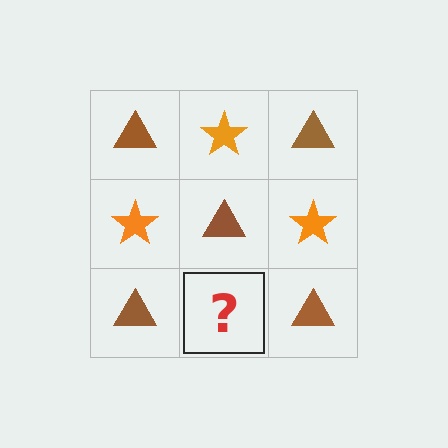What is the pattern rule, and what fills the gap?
The rule is that it alternates brown triangle and orange star in a checkerboard pattern. The gap should be filled with an orange star.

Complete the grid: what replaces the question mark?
The question mark should be replaced with an orange star.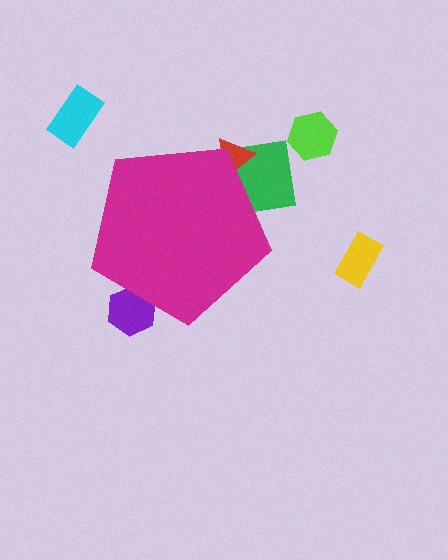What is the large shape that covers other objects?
A magenta pentagon.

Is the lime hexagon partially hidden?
No, the lime hexagon is fully visible.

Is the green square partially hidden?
Yes, the green square is partially hidden behind the magenta pentagon.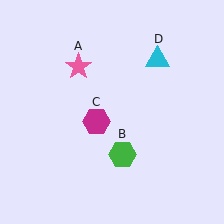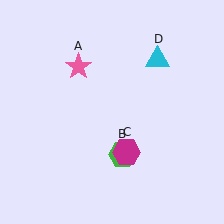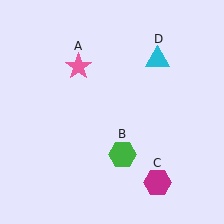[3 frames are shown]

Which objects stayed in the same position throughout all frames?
Pink star (object A) and green hexagon (object B) and cyan triangle (object D) remained stationary.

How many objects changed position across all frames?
1 object changed position: magenta hexagon (object C).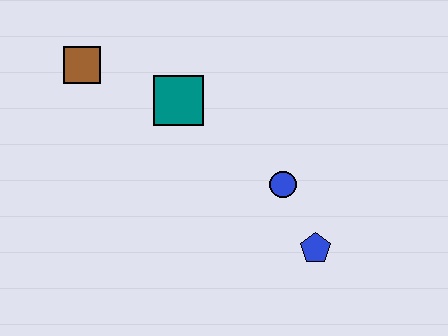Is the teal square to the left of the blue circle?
Yes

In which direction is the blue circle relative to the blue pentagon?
The blue circle is above the blue pentagon.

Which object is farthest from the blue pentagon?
The brown square is farthest from the blue pentagon.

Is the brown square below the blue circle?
No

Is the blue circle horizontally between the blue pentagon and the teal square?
Yes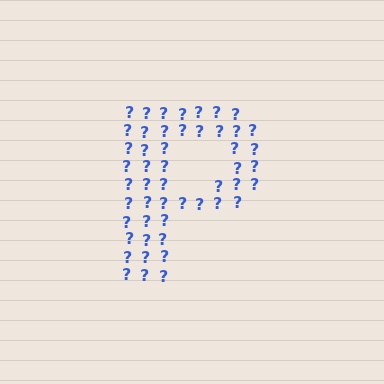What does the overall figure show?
The overall figure shows the letter P.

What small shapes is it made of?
It is made of small question marks.